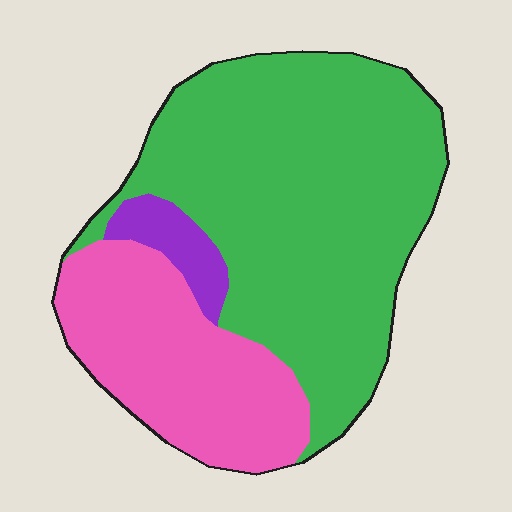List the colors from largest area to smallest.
From largest to smallest: green, pink, purple.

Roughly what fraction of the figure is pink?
Pink takes up between a quarter and a half of the figure.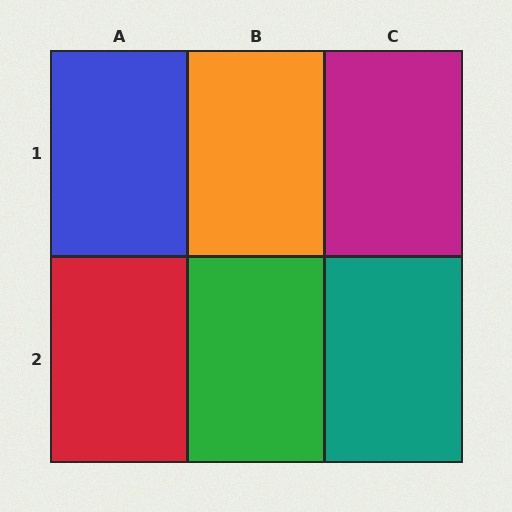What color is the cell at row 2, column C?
Teal.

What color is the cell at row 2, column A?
Red.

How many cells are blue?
1 cell is blue.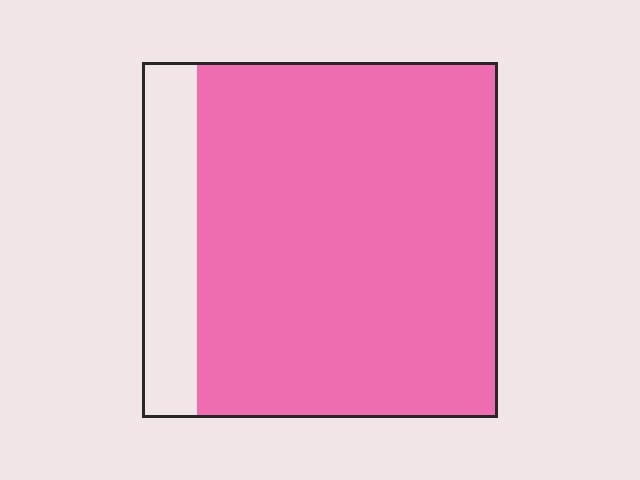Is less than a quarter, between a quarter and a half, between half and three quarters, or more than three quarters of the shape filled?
More than three quarters.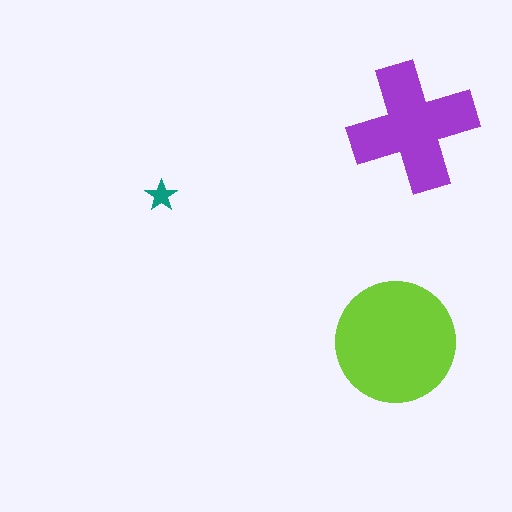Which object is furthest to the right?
The purple cross is rightmost.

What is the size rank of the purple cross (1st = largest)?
2nd.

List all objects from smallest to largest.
The teal star, the purple cross, the lime circle.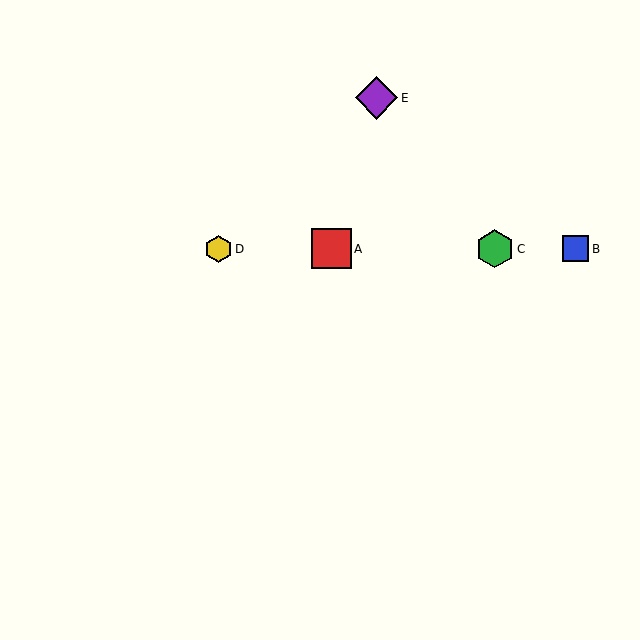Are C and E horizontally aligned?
No, C is at y≈249 and E is at y≈98.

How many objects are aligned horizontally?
4 objects (A, B, C, D) are aligned horizontally.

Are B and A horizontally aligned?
Yes, both are at y≈249.